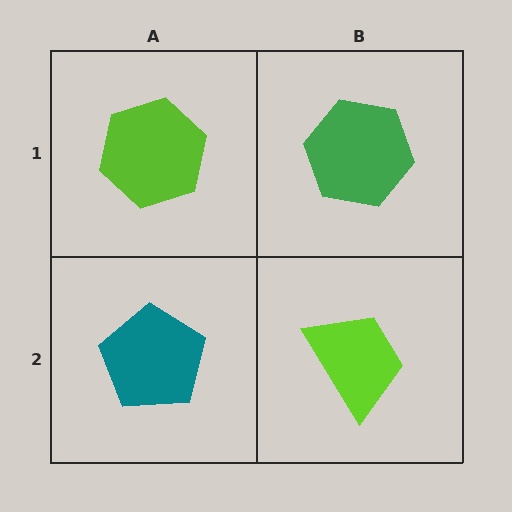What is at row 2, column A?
A teal pentagon.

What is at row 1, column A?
A lime hexagon.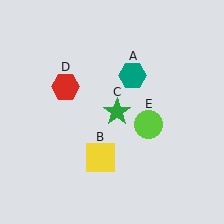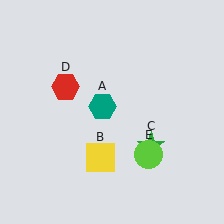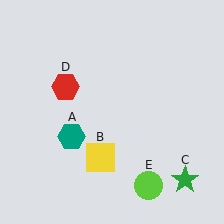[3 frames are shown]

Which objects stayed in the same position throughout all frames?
Yellow square (object B) and red hexagon (object D) remained stationary.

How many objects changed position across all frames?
3 objects changed position: teal hexagon (object A), green star (object C), lime circle (object E).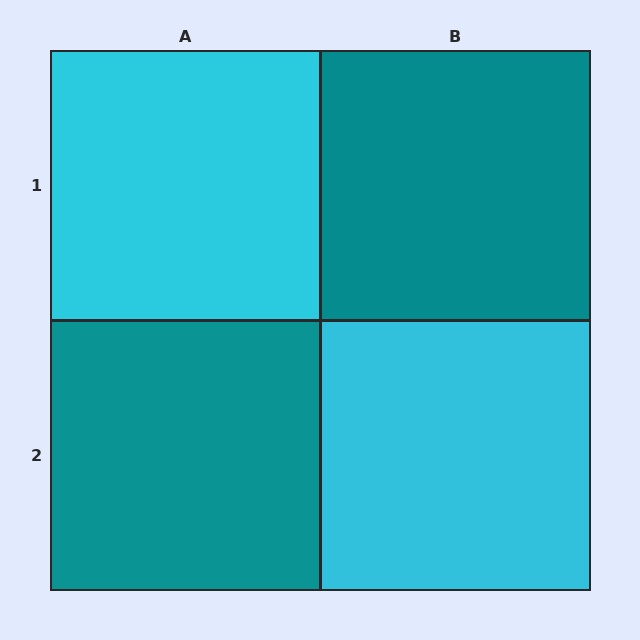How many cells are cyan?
2 cells are cyan.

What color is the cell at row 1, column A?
Cyan.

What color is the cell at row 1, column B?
Teal.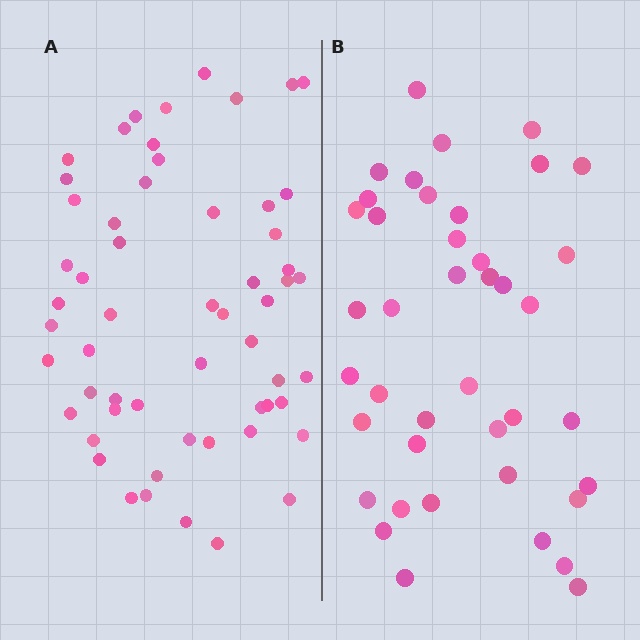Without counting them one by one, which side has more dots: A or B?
Region A (the left region) has more dots.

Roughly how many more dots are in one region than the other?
Region A has approximately 15 more dots than region B.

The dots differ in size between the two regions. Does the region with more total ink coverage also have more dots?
No. Region B has more total ink coverage because its dots are larger, but region A actually contains more individual dots. Total area can be misleading — the number of items is what matters here.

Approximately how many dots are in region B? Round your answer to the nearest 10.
About 40 dots. (The exact count is 41, which rounds to 40.)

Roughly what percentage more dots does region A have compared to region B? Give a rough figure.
About 40% more.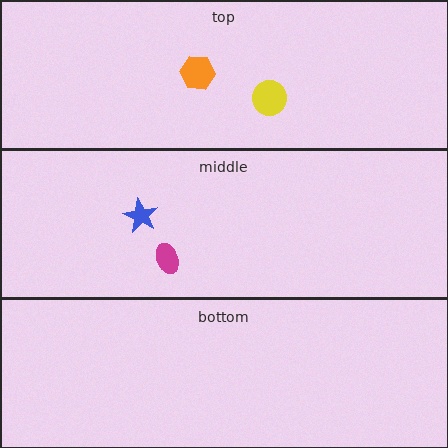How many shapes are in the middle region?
2.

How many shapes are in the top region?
2.